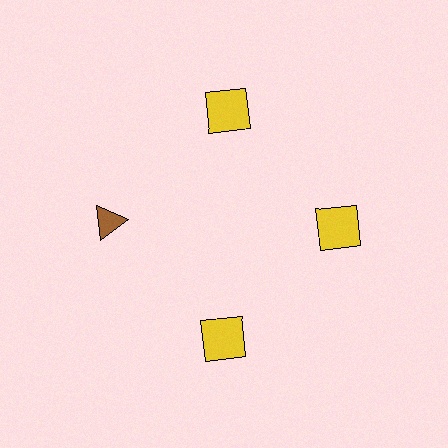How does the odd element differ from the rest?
It differs in both color (brown instead of yellow) and shape (triangle instead of square).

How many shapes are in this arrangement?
There are 4 shapes arranged in a ring pattern.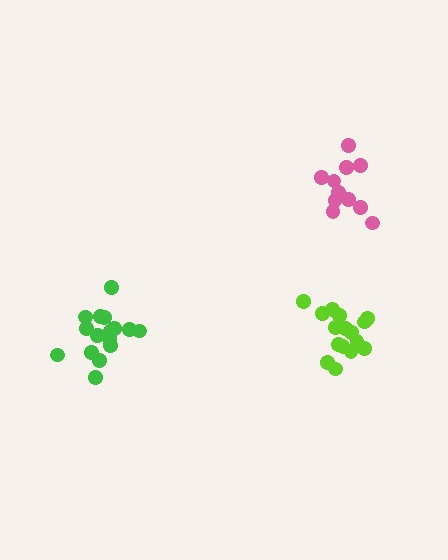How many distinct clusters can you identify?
There are 3 distinct clusters.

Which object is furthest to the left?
The green cluster is leftmost.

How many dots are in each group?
Group 1: 16 dots, Group 2: 16 dots, Group 3: 11 dots (43 total).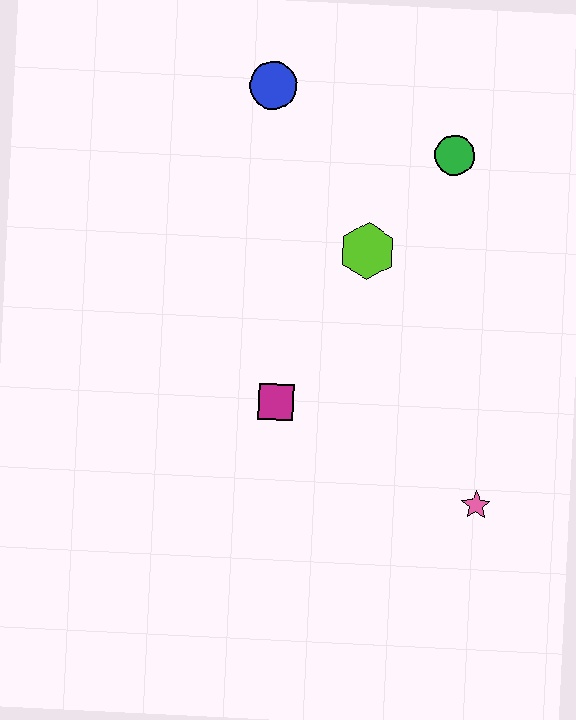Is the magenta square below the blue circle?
Yes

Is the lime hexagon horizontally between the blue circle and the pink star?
Yes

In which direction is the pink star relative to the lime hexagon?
The pink star is below the lime hexagon.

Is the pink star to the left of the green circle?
No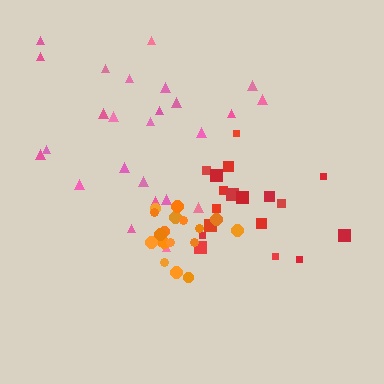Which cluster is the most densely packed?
Orange.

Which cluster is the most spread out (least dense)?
Pink.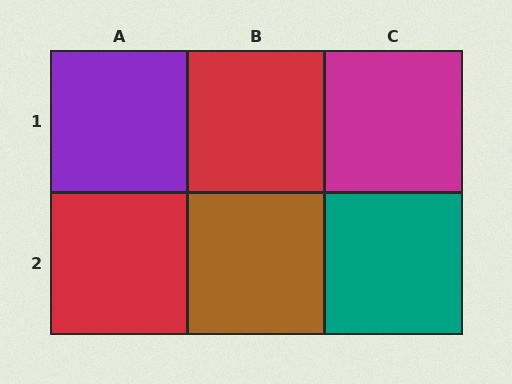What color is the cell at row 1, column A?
Purple.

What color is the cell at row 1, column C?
Magenta.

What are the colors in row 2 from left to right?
Red, brown, teal.